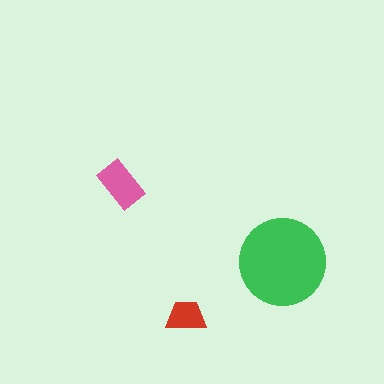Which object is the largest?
The green circle.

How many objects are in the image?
There are 3 objects in the image.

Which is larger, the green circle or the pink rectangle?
The green circle.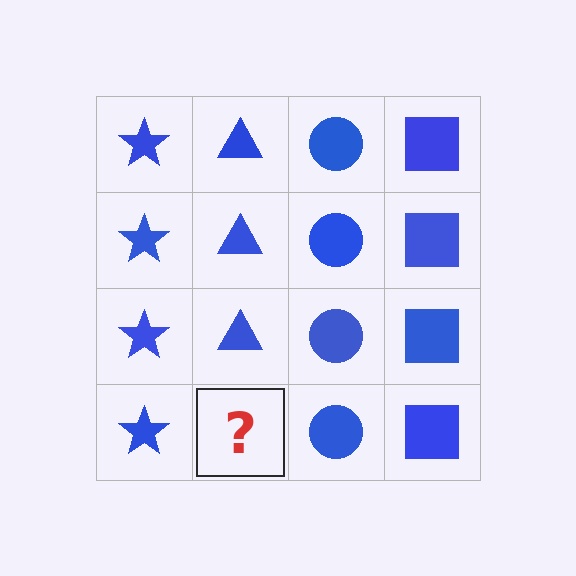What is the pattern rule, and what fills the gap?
The rule is that each column has a consistent shape. The gap should be filled with a blue triangle.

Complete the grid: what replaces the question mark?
The question mark should be replaced with a blue triangle.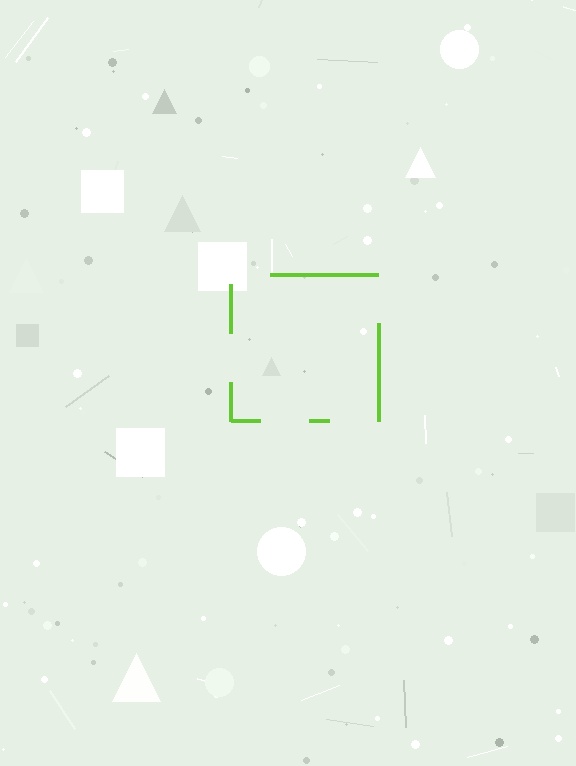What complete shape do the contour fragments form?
The contour fragments form a square.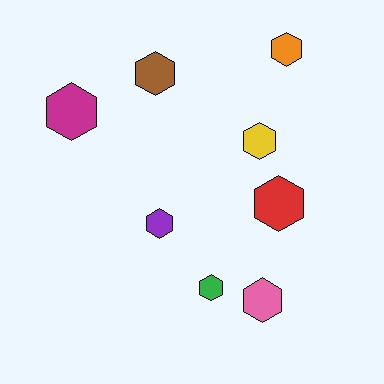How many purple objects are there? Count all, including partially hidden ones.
There is 1 purple object.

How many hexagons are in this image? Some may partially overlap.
There are 8 hexagons.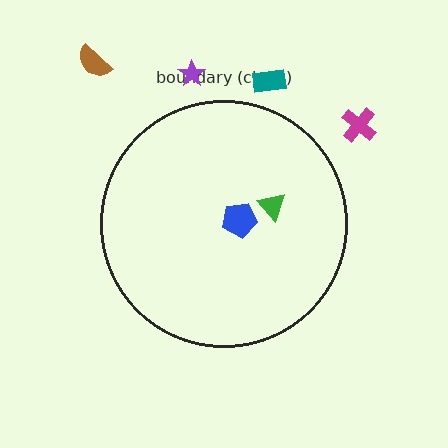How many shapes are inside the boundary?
2 inside, 4 outside.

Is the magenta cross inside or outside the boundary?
Outside.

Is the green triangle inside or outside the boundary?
Inside.